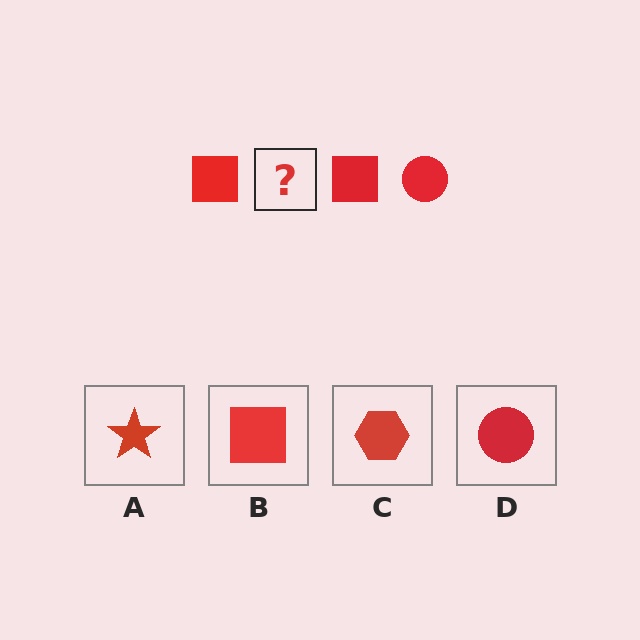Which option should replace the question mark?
Option D.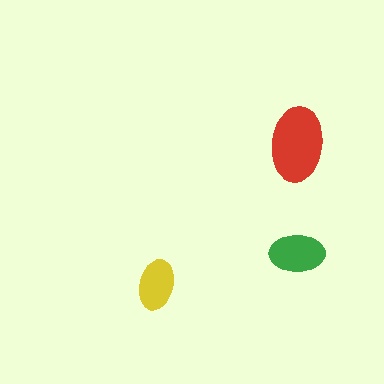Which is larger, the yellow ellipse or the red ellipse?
The red one.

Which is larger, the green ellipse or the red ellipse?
The red one.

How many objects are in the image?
There are 3 objects in the image.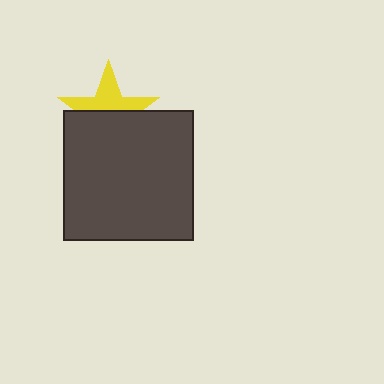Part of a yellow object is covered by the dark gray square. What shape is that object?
It is a star.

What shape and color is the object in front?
The object in front is a dark gray square.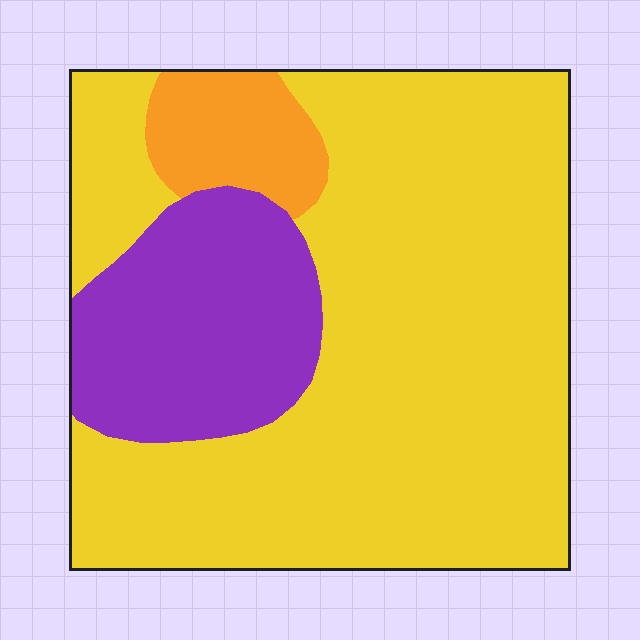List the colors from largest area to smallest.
From largest to smallest: yellow, purple, orange.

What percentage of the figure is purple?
Purple takes up about one fifth (1/5) of the figure.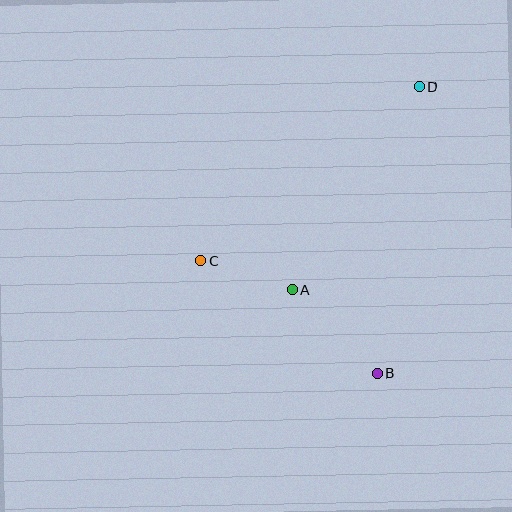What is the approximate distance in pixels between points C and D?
The distance between C and D is approximately 279 pixels.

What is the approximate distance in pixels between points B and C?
The distance between B and C is approximately 209 pixels.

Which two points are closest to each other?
Points A and C are closest to each other.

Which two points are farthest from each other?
Points B and D are farthest from each other.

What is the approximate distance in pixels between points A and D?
The distance between A and D is approximately 240 pixels.